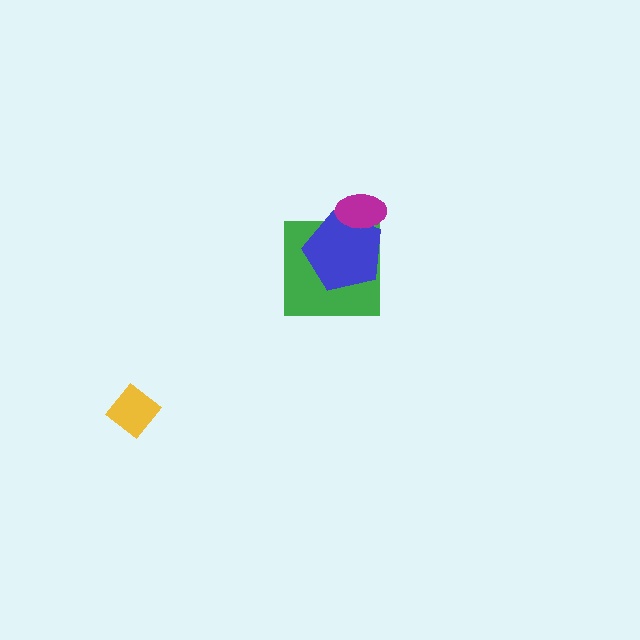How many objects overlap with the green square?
2 objects overlap with the green square.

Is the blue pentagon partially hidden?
Yes, it is partially covered by another shape.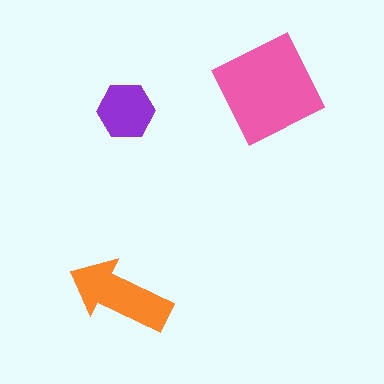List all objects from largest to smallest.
The pink square, the orange arrow, the purple hexagon.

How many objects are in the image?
There are 3 objects in the image.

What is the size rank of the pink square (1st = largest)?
1st.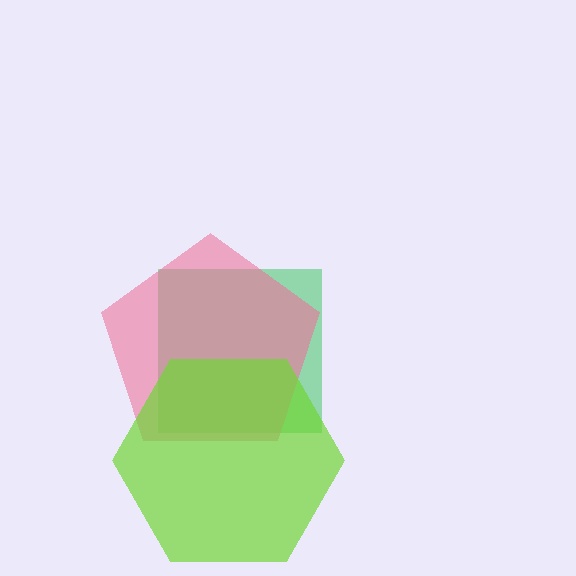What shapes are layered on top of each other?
The layered shapes are: a green square, a pink pentagon, a lime hexagon.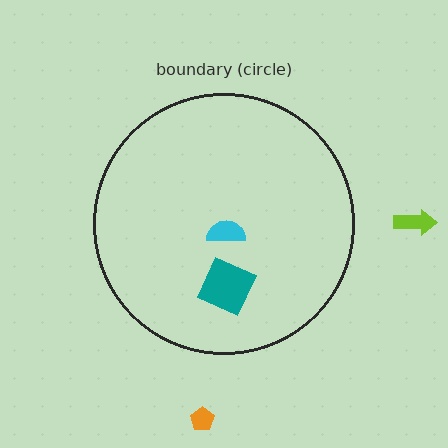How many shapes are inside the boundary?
2 inside, 2 outside.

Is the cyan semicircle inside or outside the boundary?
Inside.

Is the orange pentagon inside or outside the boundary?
Outside.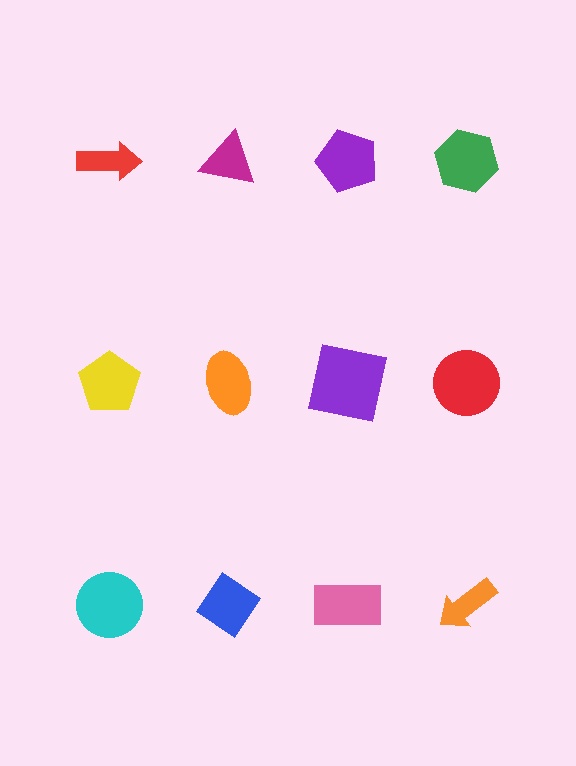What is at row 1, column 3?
A purple pentagon.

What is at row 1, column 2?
A magenta triangle.